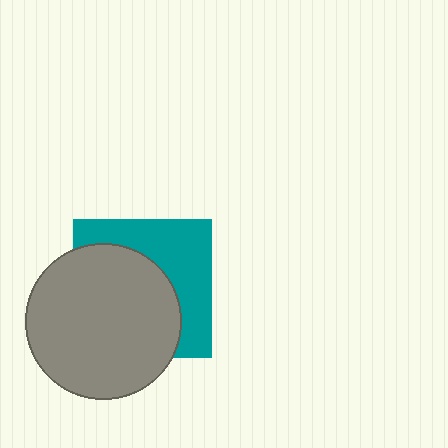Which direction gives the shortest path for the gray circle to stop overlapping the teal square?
Moving toward the lower-left gives the shortest separation.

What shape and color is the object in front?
The object in front is a gray circle.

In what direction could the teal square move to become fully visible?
The teal square could move toward the upper-right. That would shift it out from behind the gray circle entirely.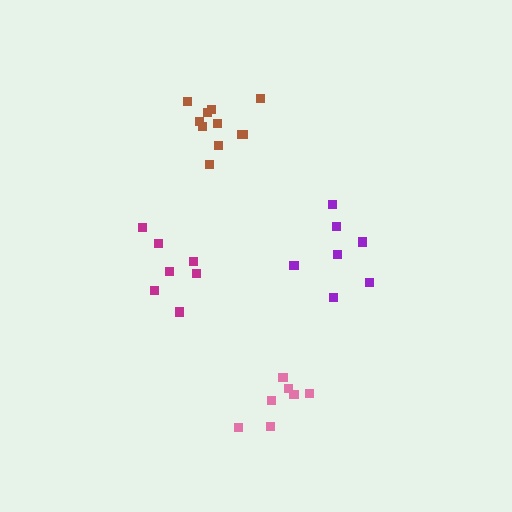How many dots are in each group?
Group 1: 7 dots, Group 2: 7 dots, Group 3: 7 dots, Group 4: 11 dots (32 total).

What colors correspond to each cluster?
The clusters are colored: magenta, purple, pink, brown.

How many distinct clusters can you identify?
There are 4 distinct clusters.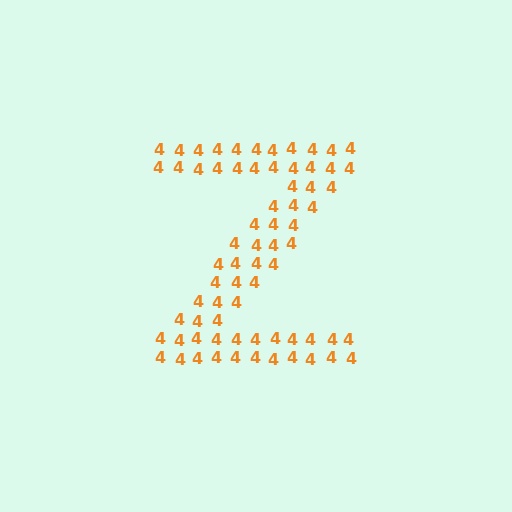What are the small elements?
The small elements are digit 4's.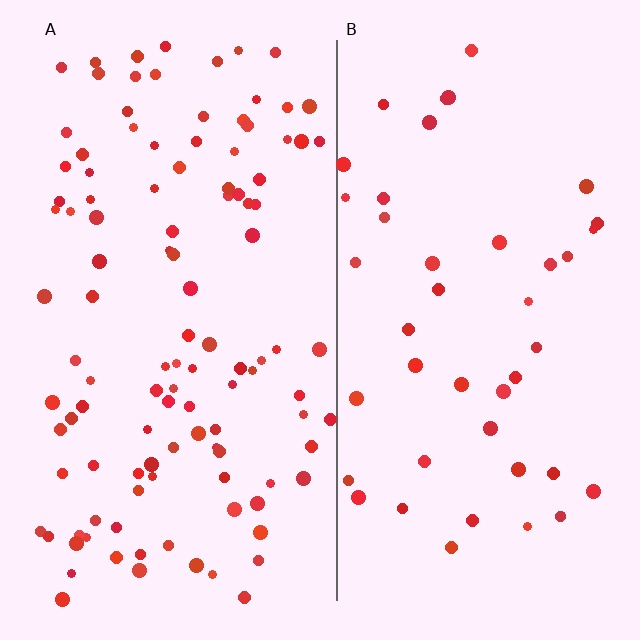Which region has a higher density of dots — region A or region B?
A (the left).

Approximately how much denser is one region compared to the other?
Approximately 2.5× — region A over region B.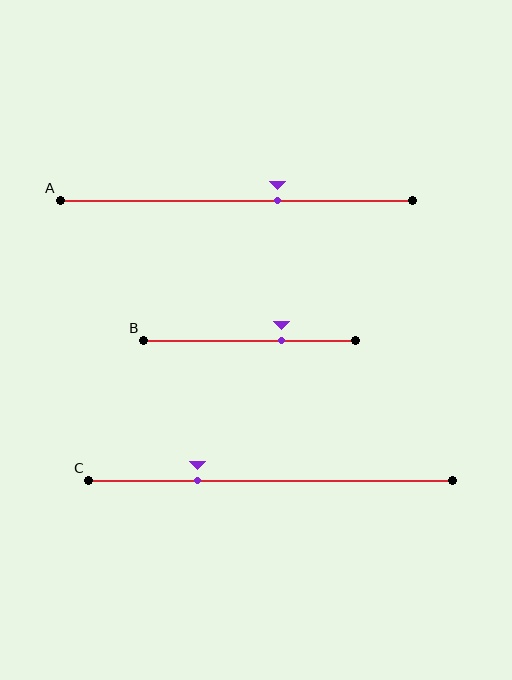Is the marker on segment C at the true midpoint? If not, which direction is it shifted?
No, the marker on segment C is shifted to the left by about 20% of the segment length.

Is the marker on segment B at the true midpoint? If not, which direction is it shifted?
No, the marker on segment B is shifted to the right by about 15% of the segment length.